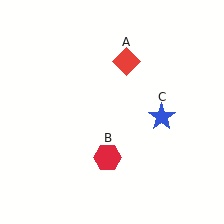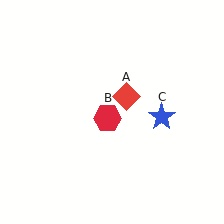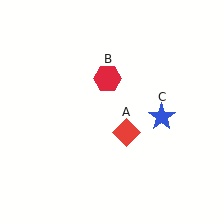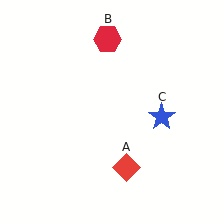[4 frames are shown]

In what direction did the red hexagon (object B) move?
The red hexagon (object B) moved up.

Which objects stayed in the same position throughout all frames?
Blue star (object C) remained stationary.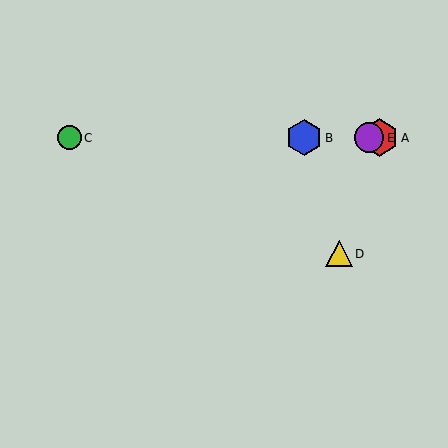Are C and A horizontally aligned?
Yes, both are at y≈138.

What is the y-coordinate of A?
Object A is at y≈138.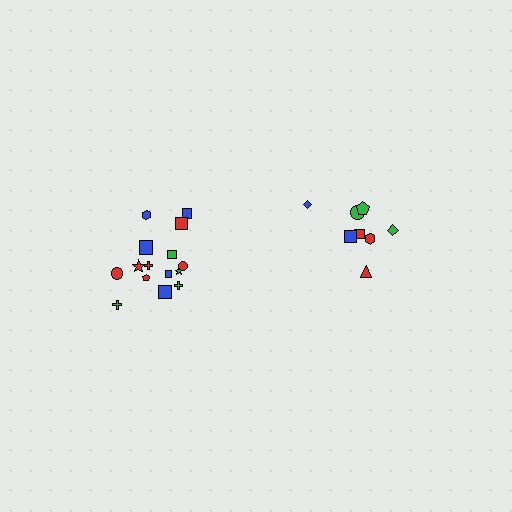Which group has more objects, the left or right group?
The left group.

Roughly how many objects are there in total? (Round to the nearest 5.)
Roughly 25 objects in total.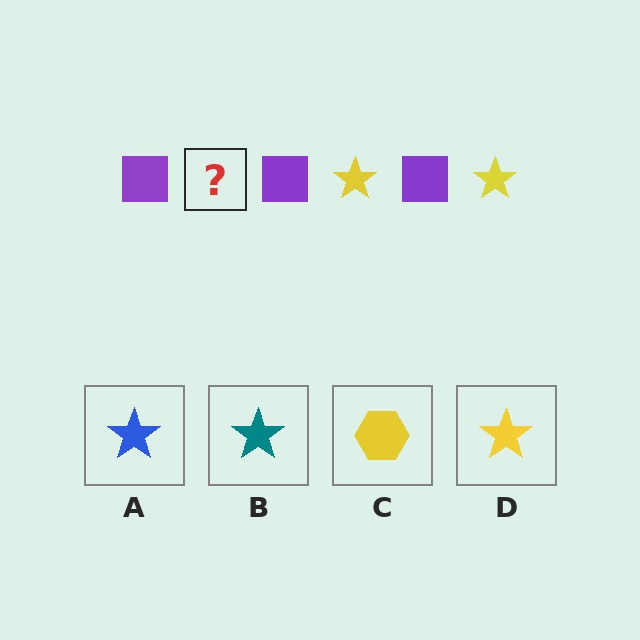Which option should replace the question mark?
Option D.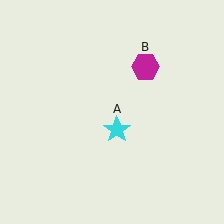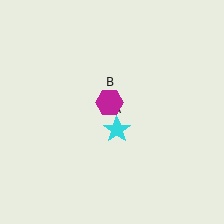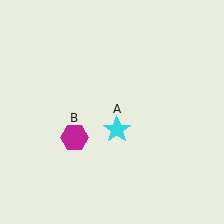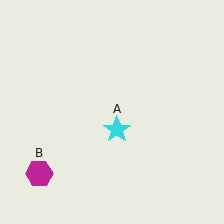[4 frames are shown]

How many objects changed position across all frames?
1 object changed position: magenta hexagon (object B).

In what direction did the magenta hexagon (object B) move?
The magenta hexagon (object B) moved down and to the left.